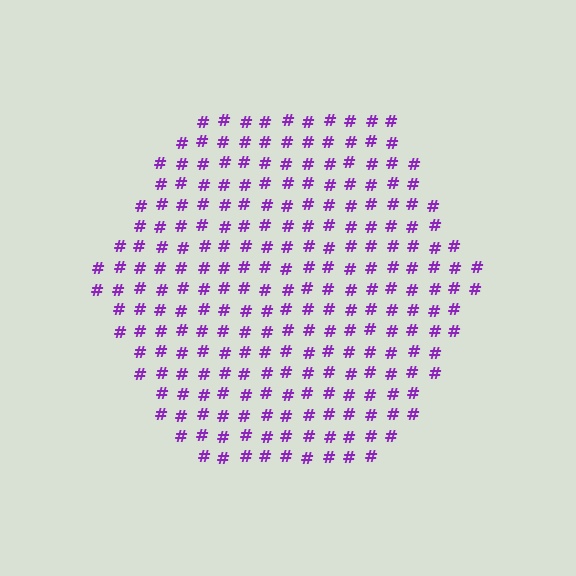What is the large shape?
The large shape is a hexagon.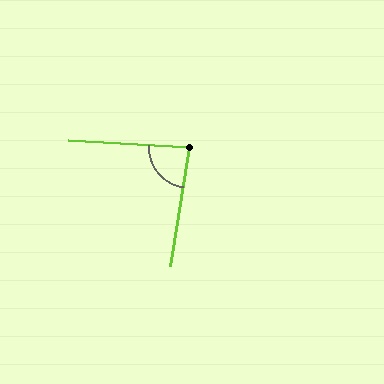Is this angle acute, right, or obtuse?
It is acute.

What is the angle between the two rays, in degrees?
Approximately 84 degrees.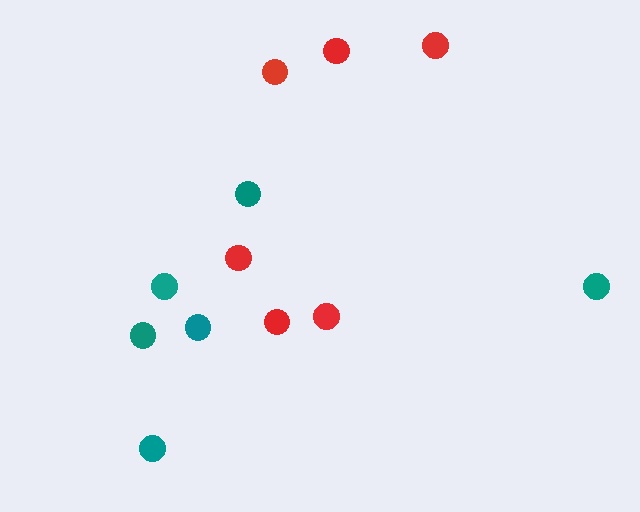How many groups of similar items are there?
There are 2 groups: one group of red circles (6) and one group of teal circles (6).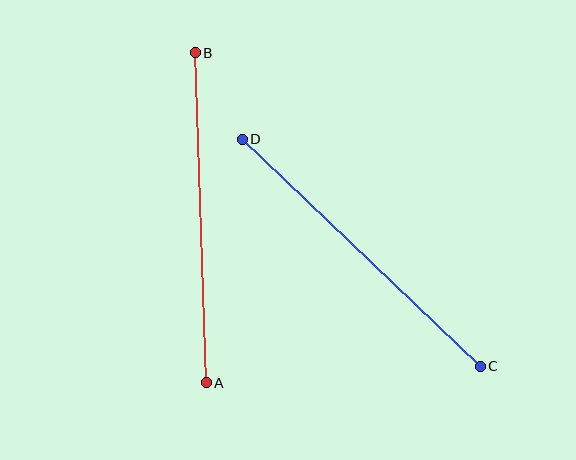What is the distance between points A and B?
The distance is approximately 330 pixels.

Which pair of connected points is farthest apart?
Points A and B are farthest apart.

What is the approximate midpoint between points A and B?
The midpoint is at approximately (201, 218) pixels.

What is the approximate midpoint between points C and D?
The midpoint is at approximately (361, 253) pixels.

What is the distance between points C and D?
The distance is approximately 329 pixels.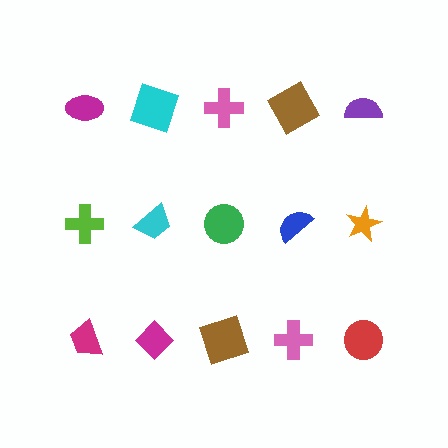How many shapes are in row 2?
5 shapes.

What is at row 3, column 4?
A pink cross.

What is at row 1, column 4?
A brown square.